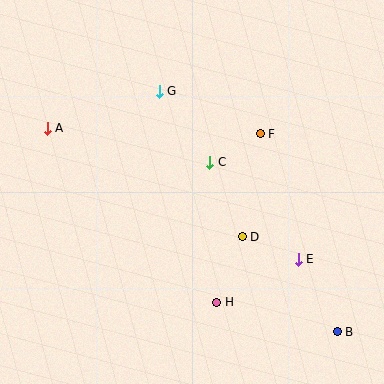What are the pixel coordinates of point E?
Point E is at (298, 259).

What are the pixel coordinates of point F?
Point F is at (260, 134).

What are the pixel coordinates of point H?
Point H is at (217, 302).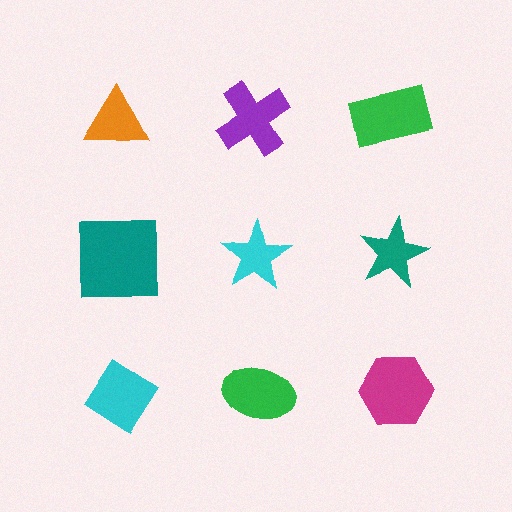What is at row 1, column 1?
An orange triangle.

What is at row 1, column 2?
A purple cross.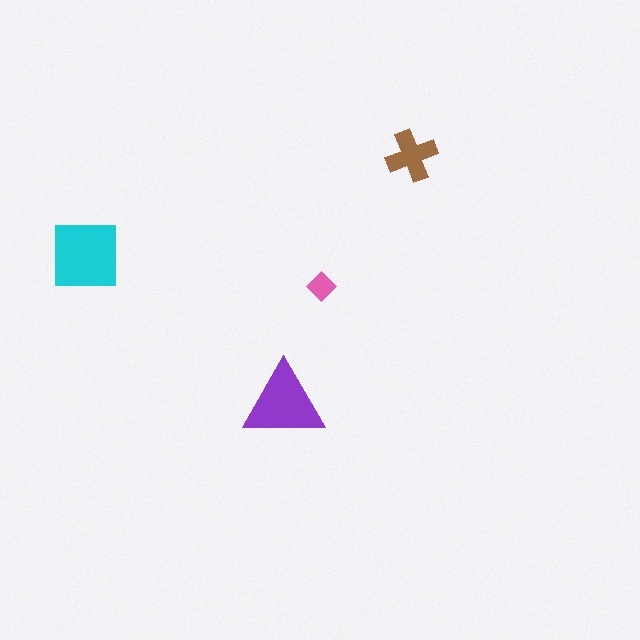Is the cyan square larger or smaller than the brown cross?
Larger.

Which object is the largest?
The cyan square.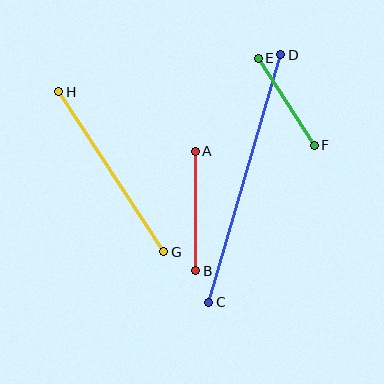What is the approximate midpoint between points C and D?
The midpoint is at approximately (245, 179) pixels.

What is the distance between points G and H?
The distance is approximately 191 pixels.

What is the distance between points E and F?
The distance is approximately 103 pixels.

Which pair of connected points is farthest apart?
Points C and D are farthest apart.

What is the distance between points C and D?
The distance is approximately 258 pixels.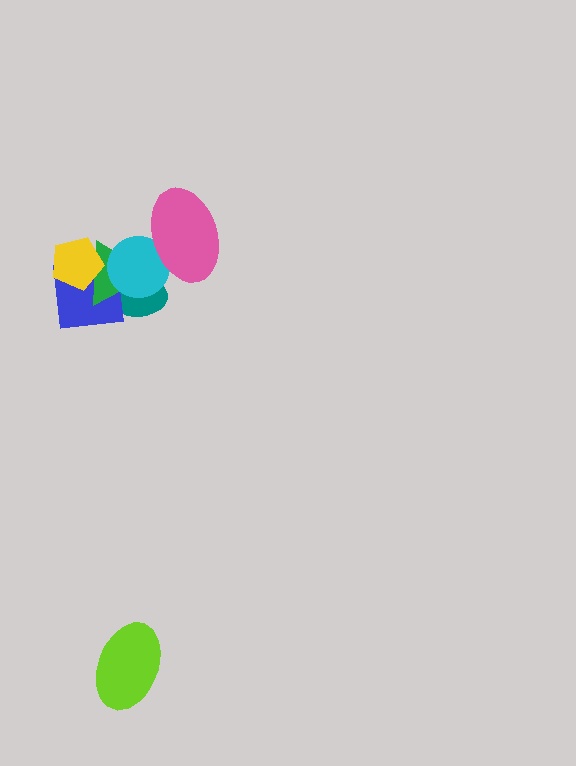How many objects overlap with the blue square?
4 objects overlap with the blue square.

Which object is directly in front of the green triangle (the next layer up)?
The cyan circle is directly in front of the green triangle.